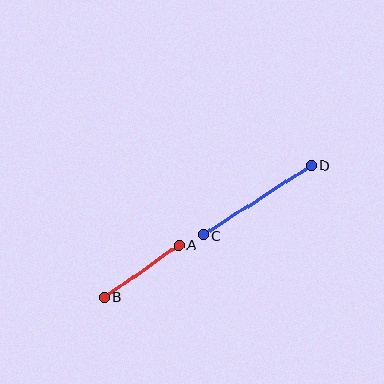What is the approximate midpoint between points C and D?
The midpoint is at approximately (257, 200) pixels.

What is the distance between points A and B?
The distance is approximately 90 pixels.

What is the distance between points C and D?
The distance is approximately 129 pixels.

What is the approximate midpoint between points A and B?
The midpoint is at approximately (142, 271) pixels.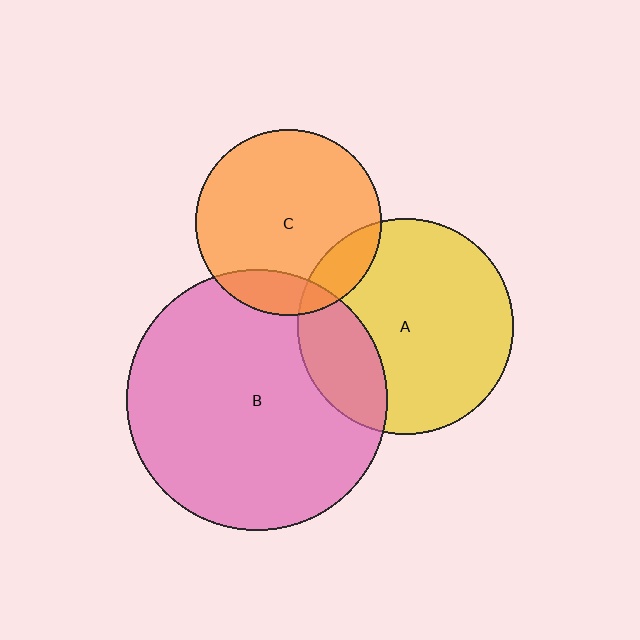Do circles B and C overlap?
Yes.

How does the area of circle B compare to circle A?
Approximately 1.5 times.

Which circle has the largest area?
Circle B (pink).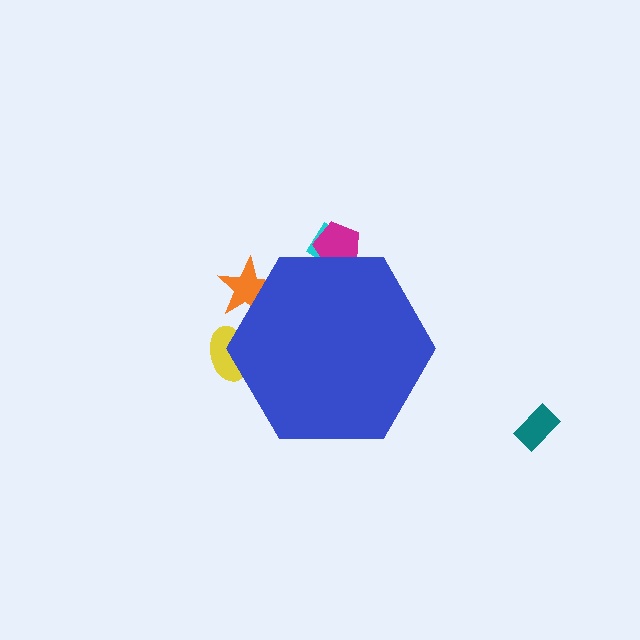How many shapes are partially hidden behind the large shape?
4 shapes are partially hidden.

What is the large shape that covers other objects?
A blue hexagon.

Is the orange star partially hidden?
Yes, the orange star is partially hidden behind the blue hexagon.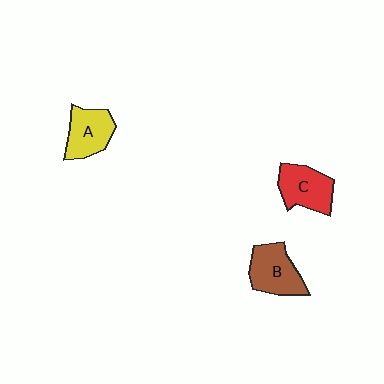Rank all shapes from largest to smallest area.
From largest to smallest: B (brown), C (red), A (yellow).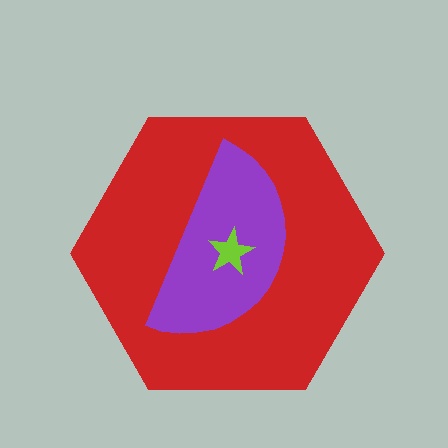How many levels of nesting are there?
3.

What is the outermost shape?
The red hexagon.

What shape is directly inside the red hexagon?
The purple semicircle.